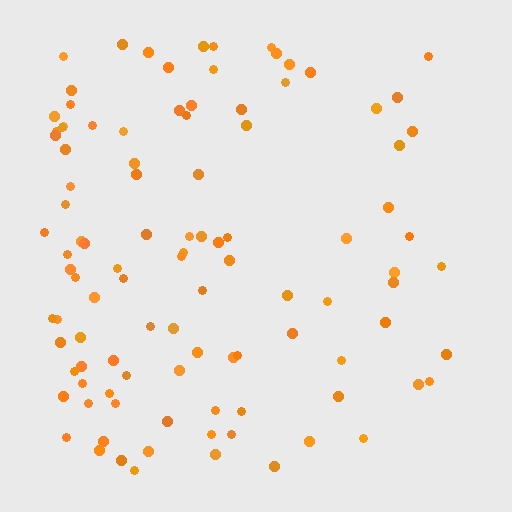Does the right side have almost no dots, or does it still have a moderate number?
Still a moderate number, just noticeably fewer than the left.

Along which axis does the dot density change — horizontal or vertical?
Horizontal.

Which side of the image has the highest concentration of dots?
The left.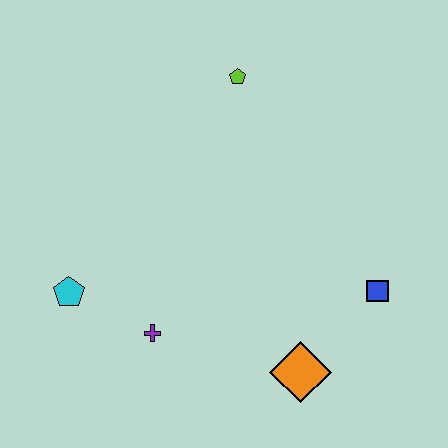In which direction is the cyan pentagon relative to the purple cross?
The cyan pentagon is to the left of the purple cross.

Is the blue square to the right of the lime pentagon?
Yes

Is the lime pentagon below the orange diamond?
No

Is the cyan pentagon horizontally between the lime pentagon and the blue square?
No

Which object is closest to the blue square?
The orange diamond is closest to the blue square.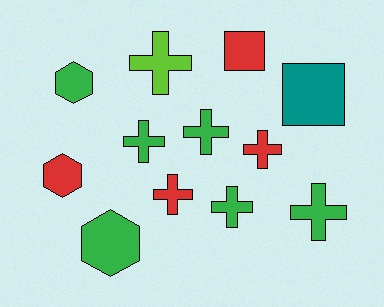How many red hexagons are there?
There is 1 red hexagon.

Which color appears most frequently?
Green, with 6 objects.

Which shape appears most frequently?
Cross, with 7 objects.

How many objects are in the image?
There are 12 objects.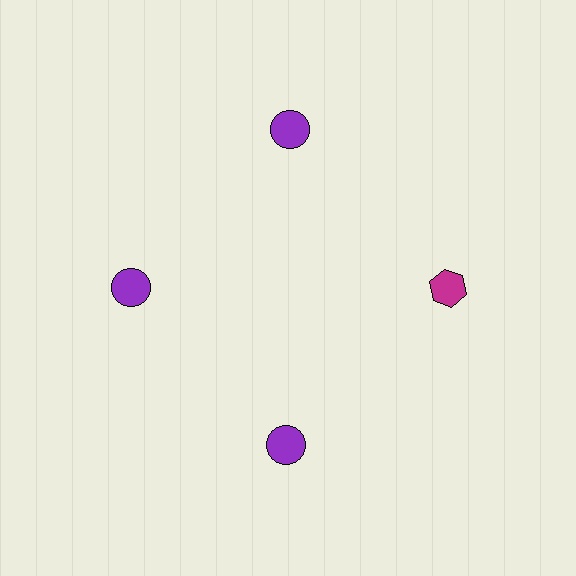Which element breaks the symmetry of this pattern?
The magenta hexagon at roughly the 3 o'clock position breaks the symmetry. All other shapes are purple circles.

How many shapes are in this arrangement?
There are 4 shapes arranged in a ring pattern.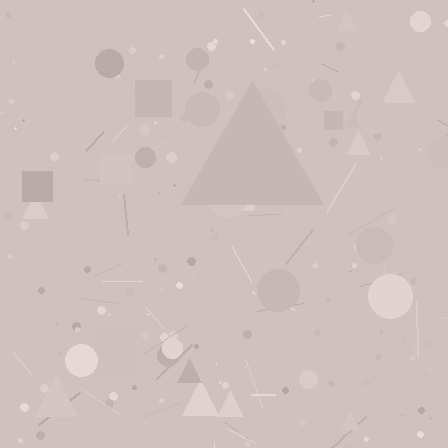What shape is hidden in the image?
A triangle is hidden in the image.